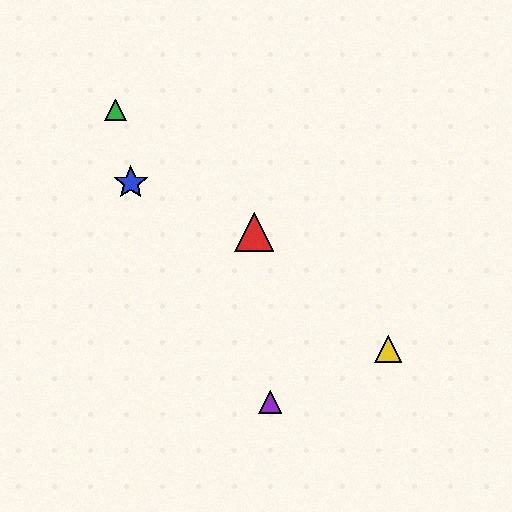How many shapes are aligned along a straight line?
3 shapes (the red triangle, the green triangle, the yellow triangle) are aligned along a straight line.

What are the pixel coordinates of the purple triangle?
The purple triangle is at (270, 402).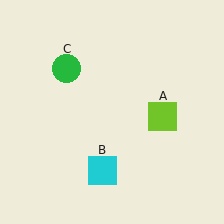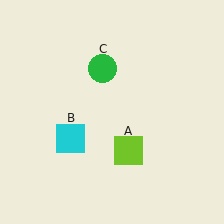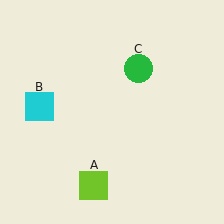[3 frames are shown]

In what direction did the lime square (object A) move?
The lime square (object A) moved down and to the left.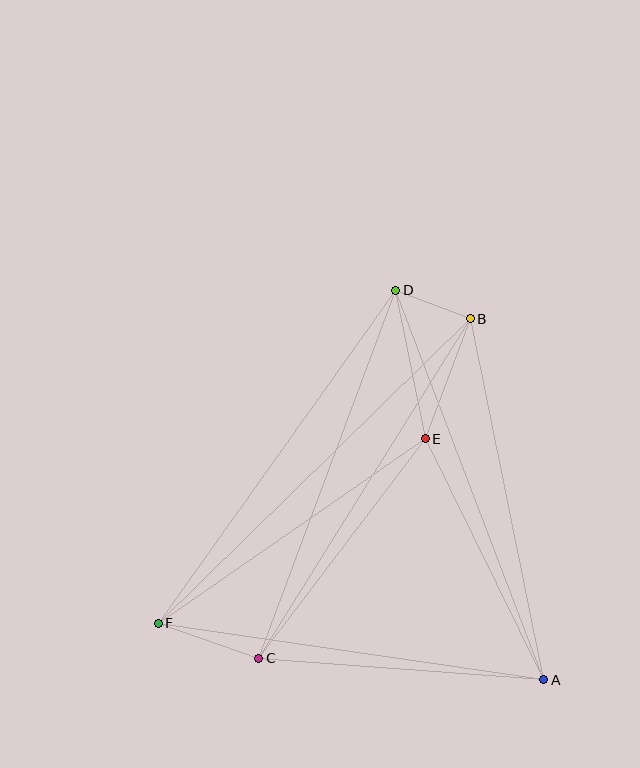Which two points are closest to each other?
Points B and D are closest to each other.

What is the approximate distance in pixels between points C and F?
The distance between C and F is approximately 107 pixels.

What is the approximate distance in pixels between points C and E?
The distance between C and E is approximately 275 pixels.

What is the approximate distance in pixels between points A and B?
The distance between A and B is approximately 368 pixels.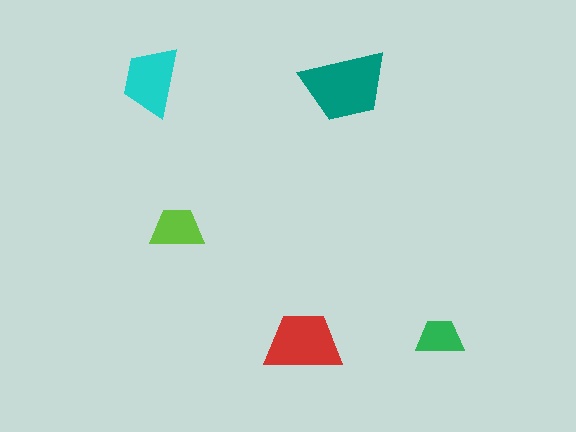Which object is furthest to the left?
The cyan trapezoid is leftmost.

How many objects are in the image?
There are 5 objects in the image.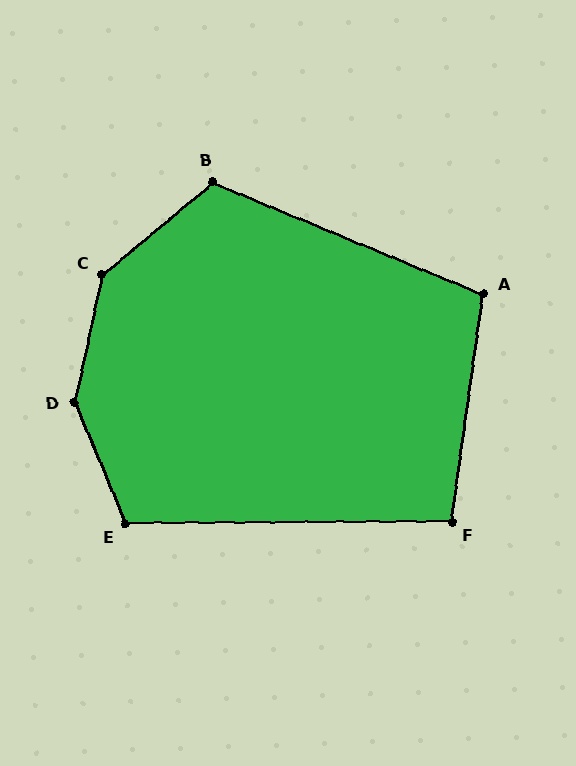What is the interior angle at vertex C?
Approximately 143 degrees (obtuse).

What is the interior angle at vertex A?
Approximately 105 degrees (obtuse).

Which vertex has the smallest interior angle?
F, at approximately 98 degrees.